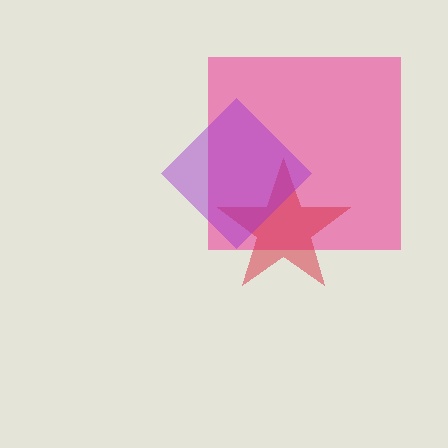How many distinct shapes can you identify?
There are 3 distinct shapes: a pink square, a red star, a purple diamond.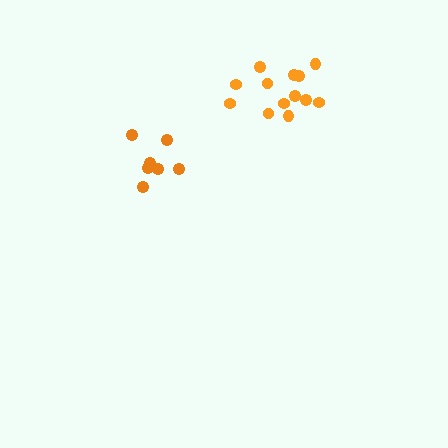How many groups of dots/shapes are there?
There are 2 groups.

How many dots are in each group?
Group 1: 8 dots, Group 2: 13 dots (21 total).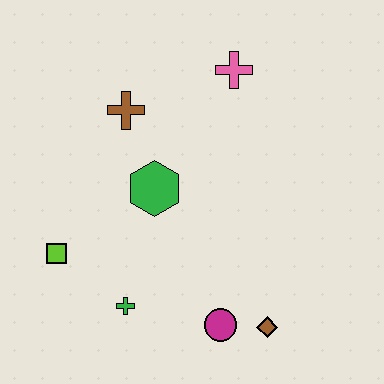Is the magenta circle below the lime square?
Yes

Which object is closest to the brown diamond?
The magenta circle is closest to the brown diamond.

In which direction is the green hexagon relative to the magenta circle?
The green hexagon is above the magenta circle.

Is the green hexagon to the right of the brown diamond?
No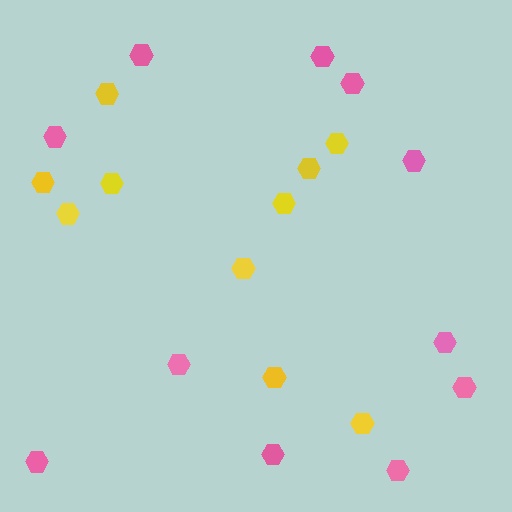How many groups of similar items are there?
There are 2 groups: one group of pink hexagons (11) and one group of yellow hexagons (10).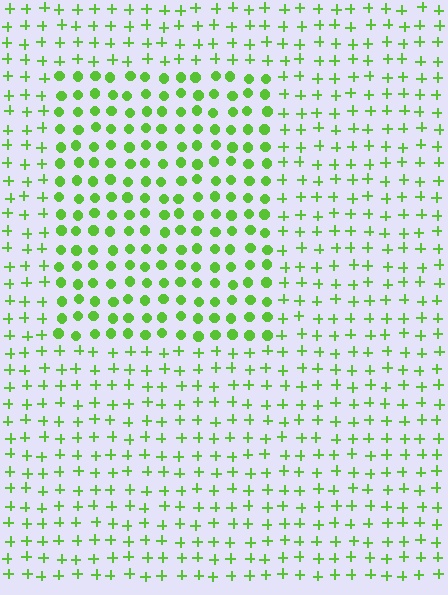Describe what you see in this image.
The image is filled with small lime elements arranged in a uniform grid. A rectangle-shaped region contains circles, while the surrounding area contains plus signs. The boundary is defined purely by the change in element shape.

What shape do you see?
I see a rectangle.